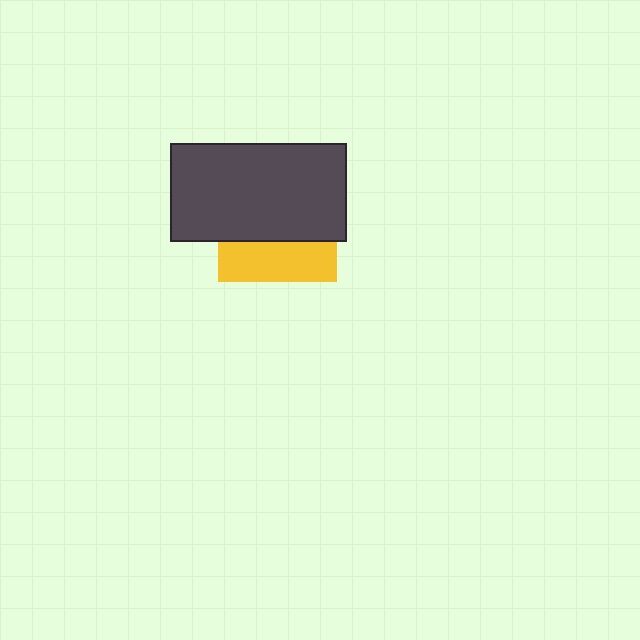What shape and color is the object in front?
The object in front is a dark gray rectangle.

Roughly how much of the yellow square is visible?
A small part of it is visible (roughly 34%).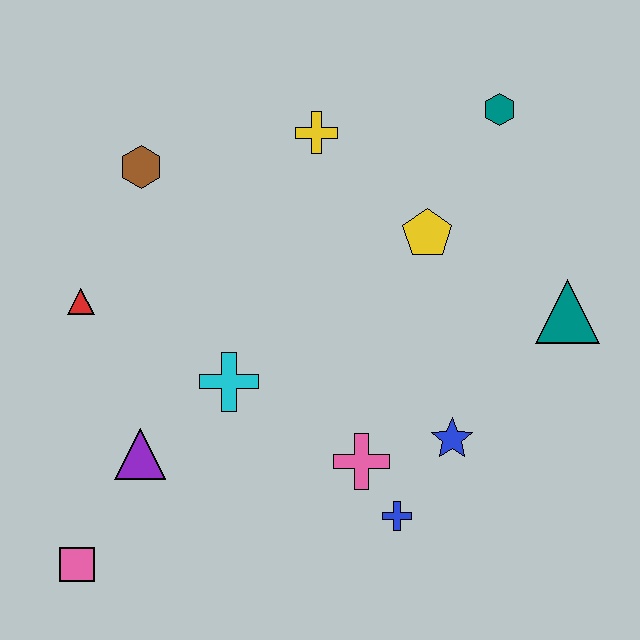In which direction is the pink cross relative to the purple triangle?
The pink cross is to the right of the purple triangle.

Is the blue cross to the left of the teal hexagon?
Yes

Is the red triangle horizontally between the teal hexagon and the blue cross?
No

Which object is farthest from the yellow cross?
The pink square is farthest from the yellow cross.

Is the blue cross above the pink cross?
No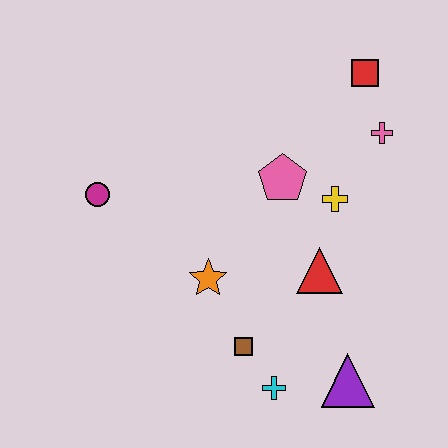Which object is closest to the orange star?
The brown square is closest to the orange star.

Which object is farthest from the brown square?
The red square is farthest from the brown square.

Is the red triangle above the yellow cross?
No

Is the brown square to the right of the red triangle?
No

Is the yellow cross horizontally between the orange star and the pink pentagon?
No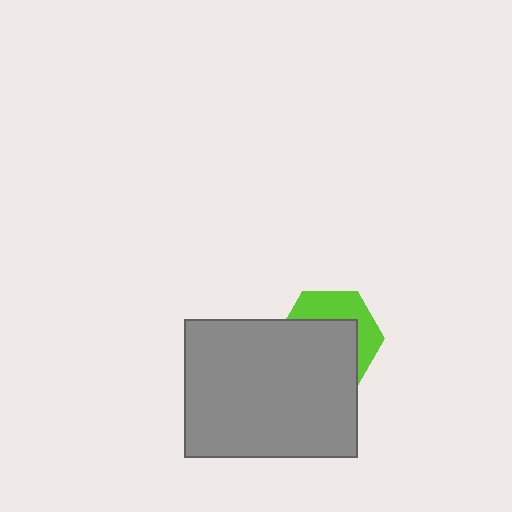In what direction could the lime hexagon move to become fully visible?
The lime hexagon could move up. That would shift it out from behind the gray rectangle entirely.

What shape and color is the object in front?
The object in front is a gray rectangle.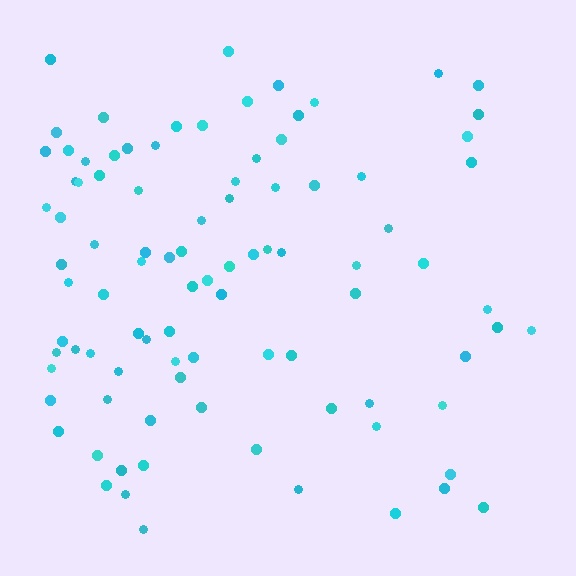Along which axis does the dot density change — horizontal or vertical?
Horizontal.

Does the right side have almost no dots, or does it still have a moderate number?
Still a moderate number, just noticeably fewer than the left.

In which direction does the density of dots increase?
From right to left, with the left side densest.